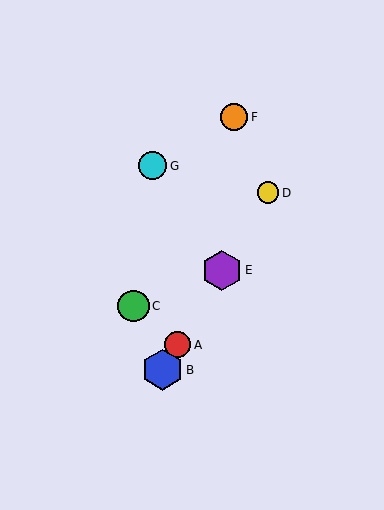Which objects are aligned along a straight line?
Objects A, B, D, E are aligned along a straight line.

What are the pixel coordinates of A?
Object A is at (177, 345).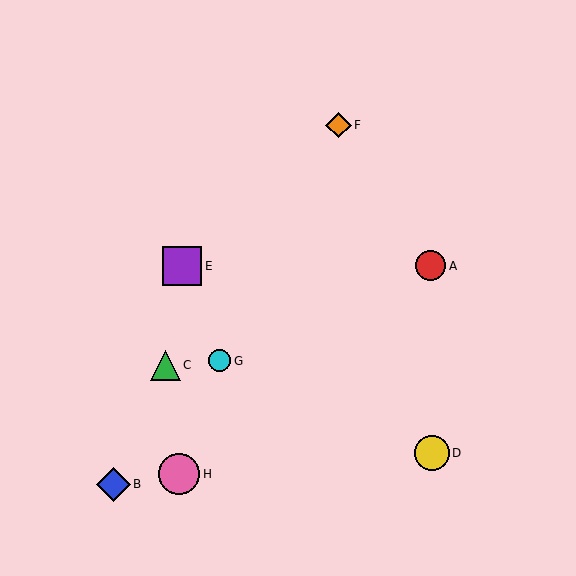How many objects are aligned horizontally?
2 objects (A, E) are aligned horizontally.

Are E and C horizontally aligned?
No, E is at y≈266 and C is at y≈365.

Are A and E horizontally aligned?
Yes, both are at y≈266.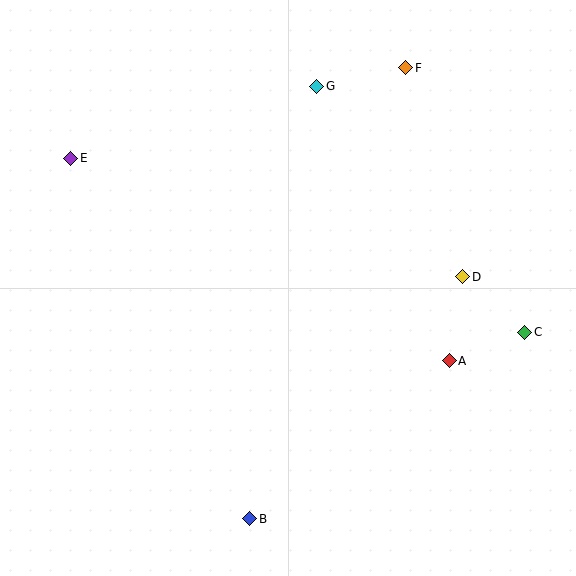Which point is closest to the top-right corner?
Point F is closest to the top-right corner.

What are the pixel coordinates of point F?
Point F is at (406, 68).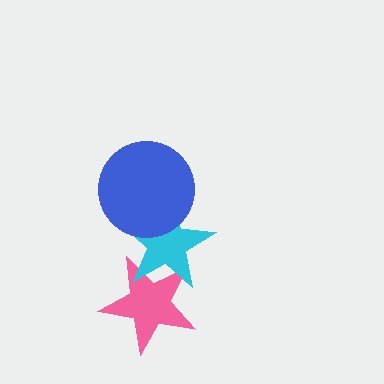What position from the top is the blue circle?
The blue circle is 1st from the top.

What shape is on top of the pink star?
The cyan star is on top of the pink star.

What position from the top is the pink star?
The pink star is 3rd from the top.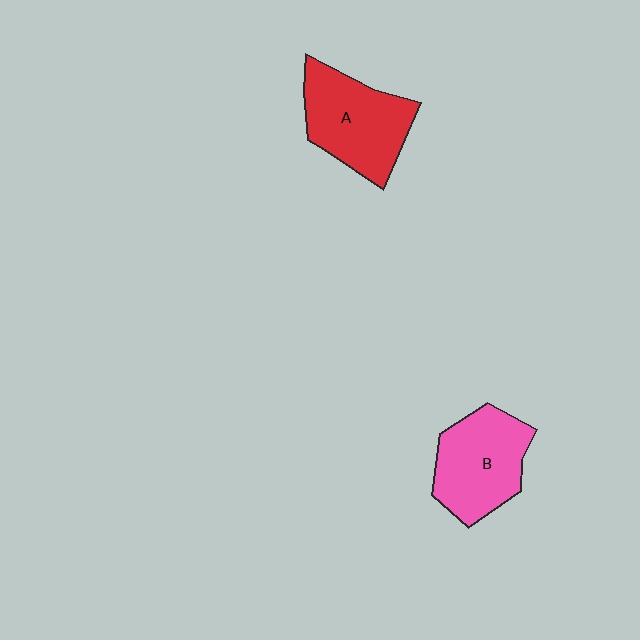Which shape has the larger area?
Shape A (red).